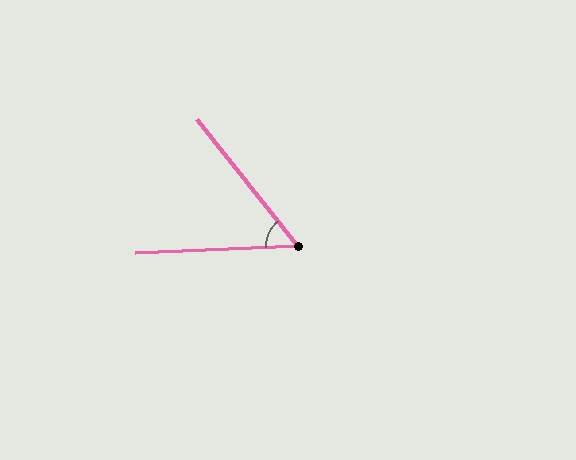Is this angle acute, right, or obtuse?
It is acute.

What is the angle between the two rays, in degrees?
Approximately 54 degrees.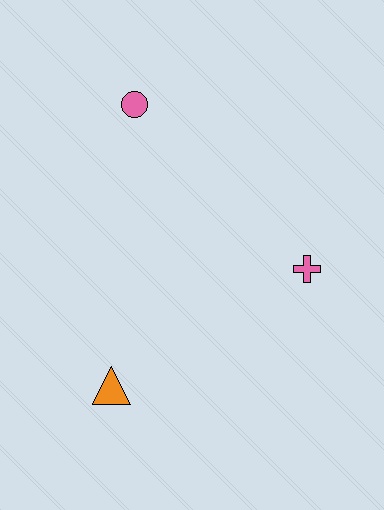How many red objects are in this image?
There are no red objects.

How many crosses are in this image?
There is 1 cross.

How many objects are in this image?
There are 3 objects.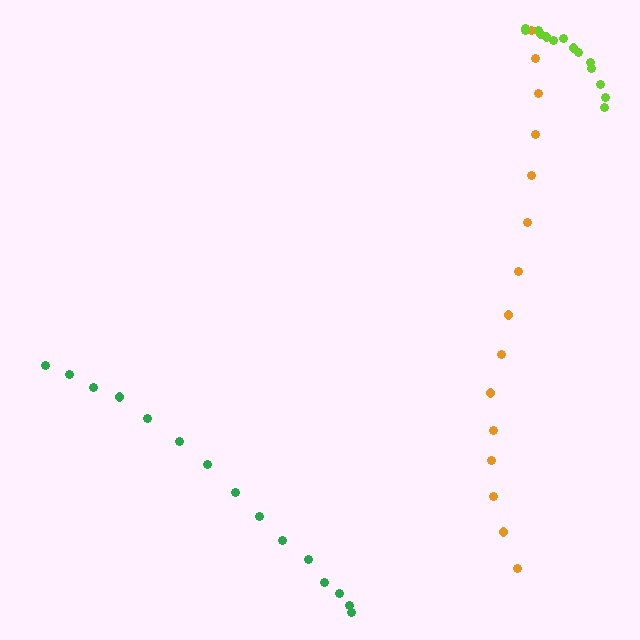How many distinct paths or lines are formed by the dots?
There are 3 distinct paths.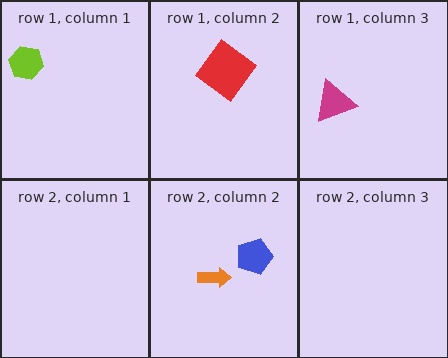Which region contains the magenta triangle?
The row 1, column 3 region.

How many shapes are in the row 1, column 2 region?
1.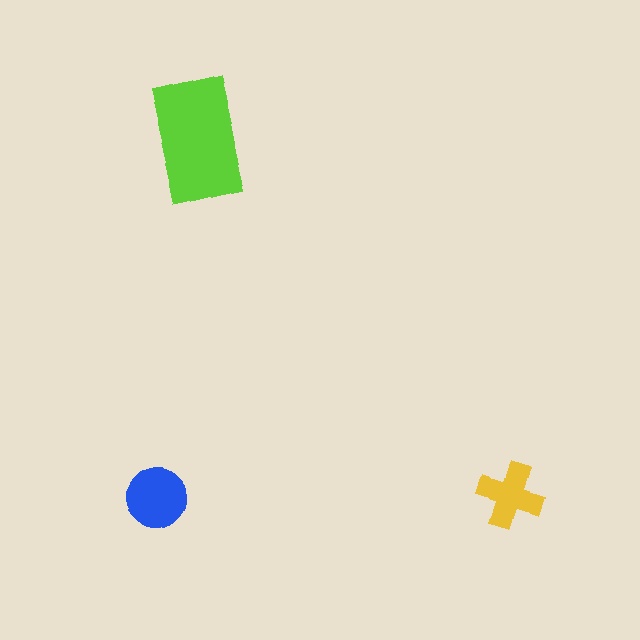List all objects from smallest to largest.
The yellow cross, the blue circle, the lime rectangle.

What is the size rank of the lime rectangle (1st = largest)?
1st.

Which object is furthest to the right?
The yellow cross is rightmost.